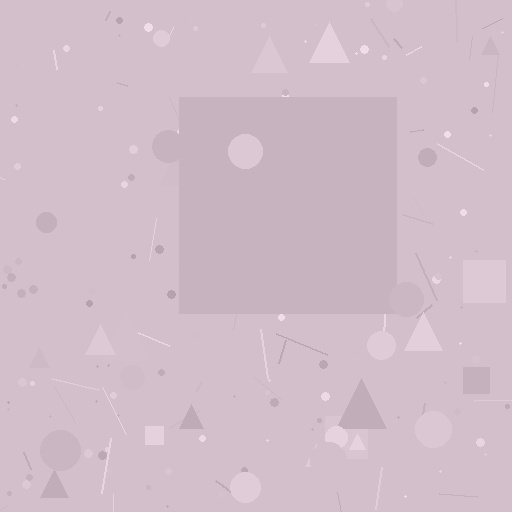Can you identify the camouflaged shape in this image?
The camouflaged shape is a square.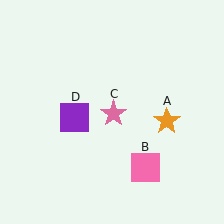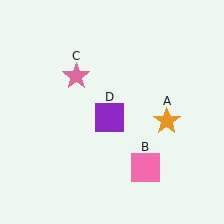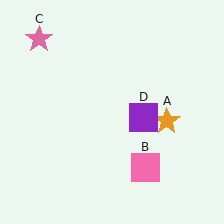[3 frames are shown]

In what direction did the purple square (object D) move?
The purple square (object D) moved right.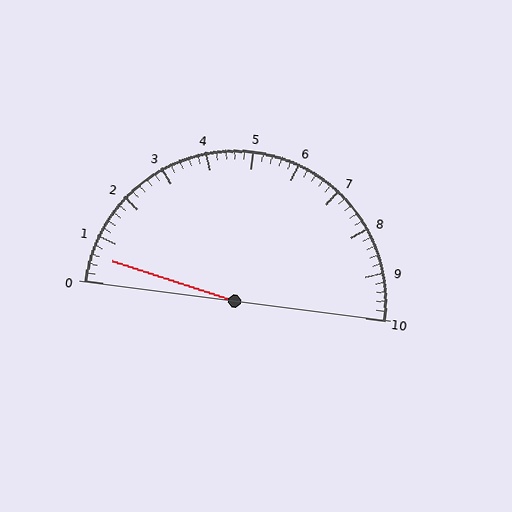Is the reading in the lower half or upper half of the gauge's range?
The reading is in the lower half of the range (0 to 10).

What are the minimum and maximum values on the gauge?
The gauge ranges from 0 to 10.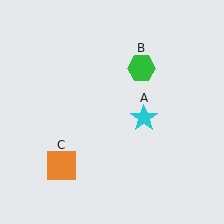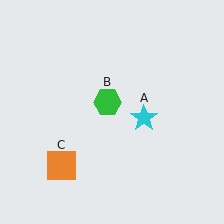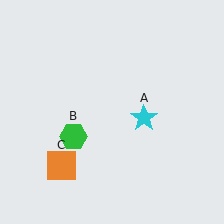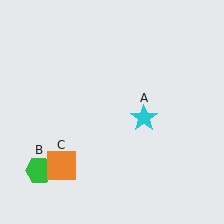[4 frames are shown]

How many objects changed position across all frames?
1 object changed position: green hexagon (object B).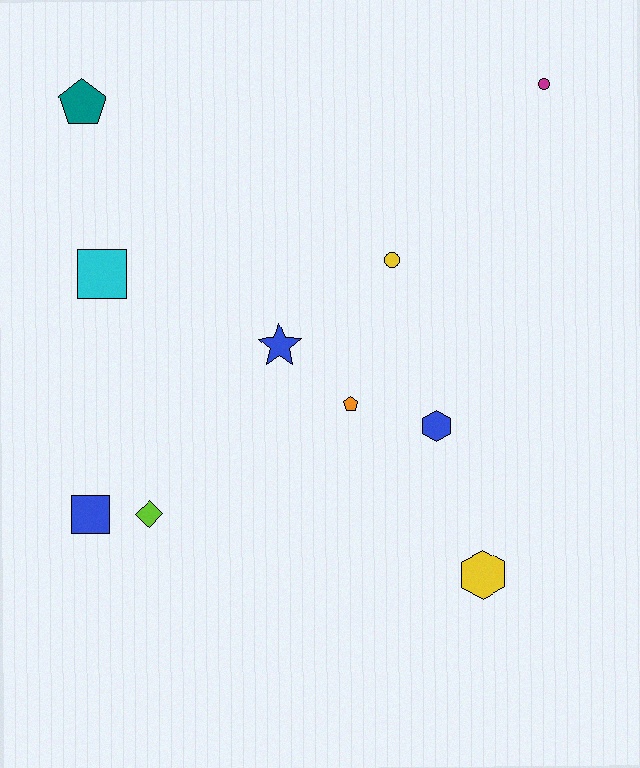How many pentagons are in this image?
There are 2 pentagons.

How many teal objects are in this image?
There is 1 teal object.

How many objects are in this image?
There are 10 objects.